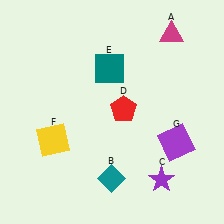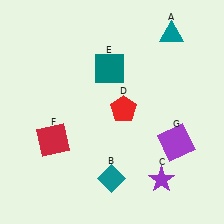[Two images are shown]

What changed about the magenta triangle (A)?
In Image 1, A is magenta. In Image 2, it changed to teal.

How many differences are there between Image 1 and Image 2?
There are 2 differences between the two images.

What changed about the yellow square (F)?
In Image 1, F is yellow. In Image 2, it changed to red.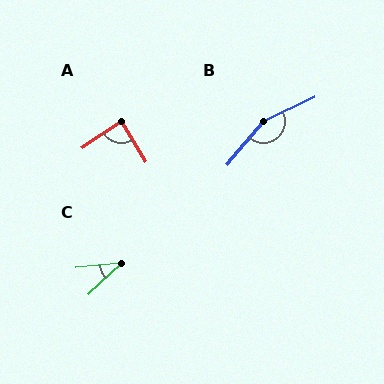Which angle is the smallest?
C, at approximately 38 degrees.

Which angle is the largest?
B, at approximately 155 degrees.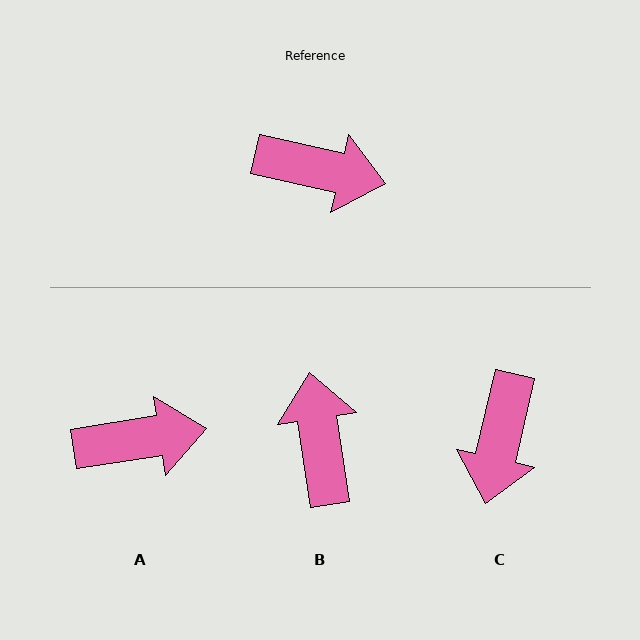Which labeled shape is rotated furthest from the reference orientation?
B, about 112 degrees away.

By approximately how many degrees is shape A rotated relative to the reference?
Approximately 22 degrees counter-clockwise.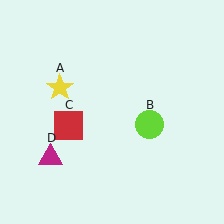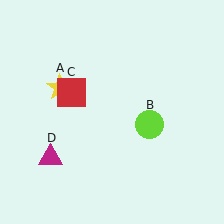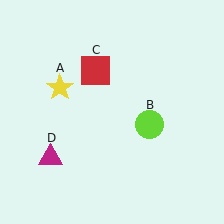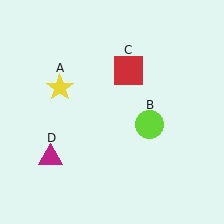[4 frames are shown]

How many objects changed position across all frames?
1 object changed position: red square (object C).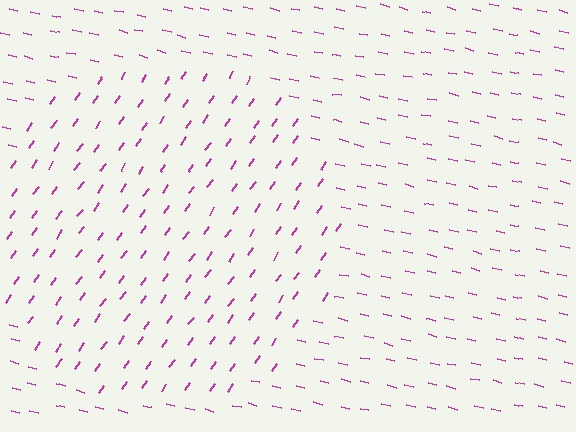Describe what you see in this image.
The image is filled with small magenta line segments. A circle region in the image has lines oriented differently from the surrounding lines, creating a visible texture boundary.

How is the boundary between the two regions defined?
The boundary is defined purely by a change in line orientation (approximately 68 degrees difference). All lines are the same color and thickness.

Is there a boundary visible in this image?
Yes, there is a texture boundary formed by a change in line orientation.